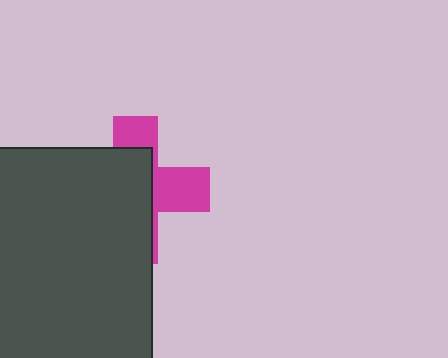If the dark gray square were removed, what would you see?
You would see the complete magenta cross.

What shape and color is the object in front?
The object in front is a dark gray square.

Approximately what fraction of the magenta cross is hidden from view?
Roughly 62% of the magenta cross is hidden behind the dark gray square.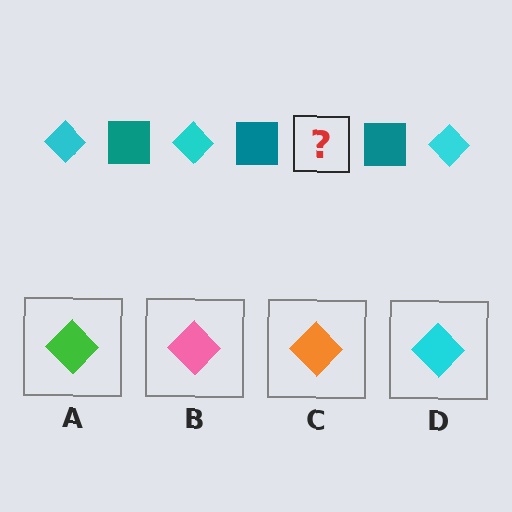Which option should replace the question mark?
Option D.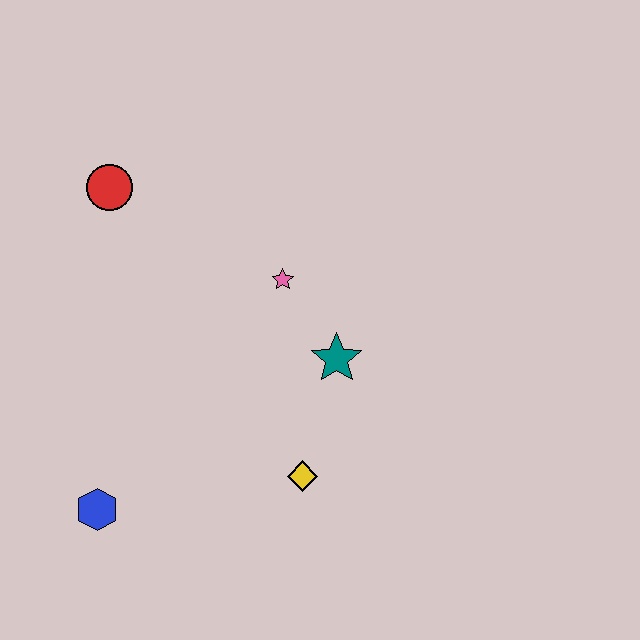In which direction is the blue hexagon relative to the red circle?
The blue hexagon is below the red circle.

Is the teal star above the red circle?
No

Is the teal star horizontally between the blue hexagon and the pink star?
No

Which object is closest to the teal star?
The pink star is closest to the teal star.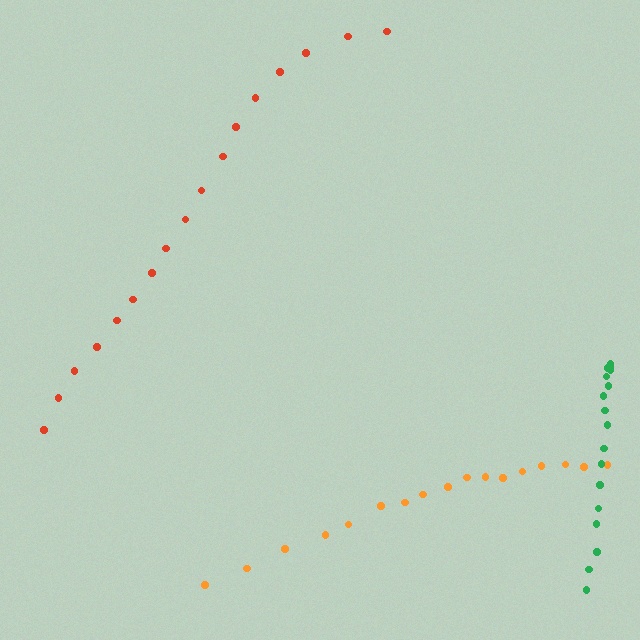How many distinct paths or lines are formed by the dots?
There are 3 distinct paths.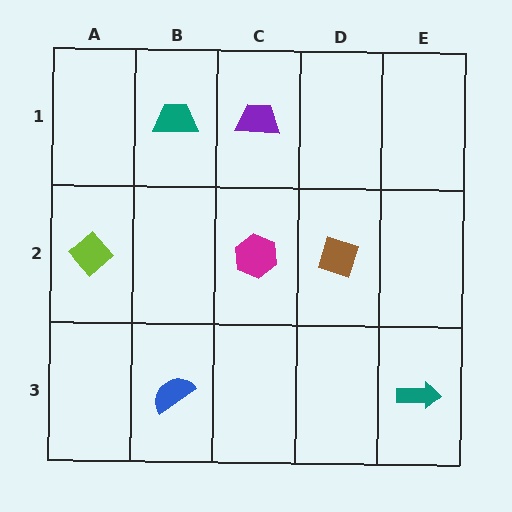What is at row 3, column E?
A teal arrow.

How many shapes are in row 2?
3 shapes.